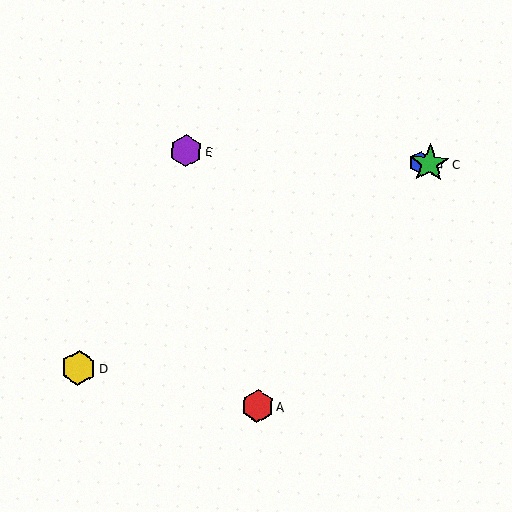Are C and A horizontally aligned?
No, C is at y≈163 and A is at y≈406.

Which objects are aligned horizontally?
Objects B, C, E are aligned horizontally.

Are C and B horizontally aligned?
Yes, both are at y≈163.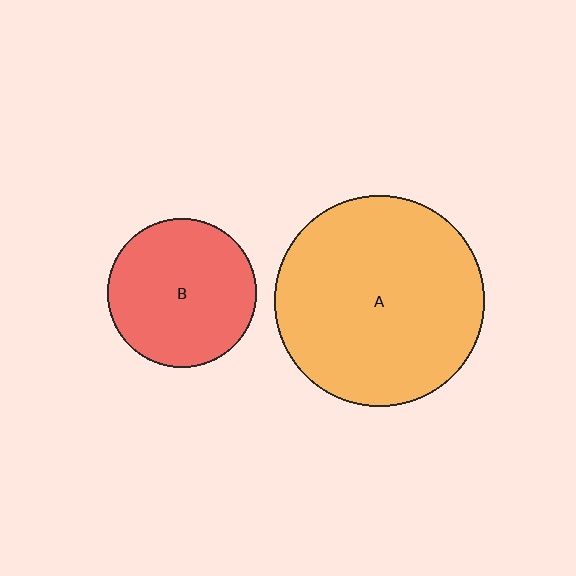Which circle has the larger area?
Circle A (orange).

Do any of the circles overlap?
No, none of the circles overlap.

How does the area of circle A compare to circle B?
Approximately 2.0 times.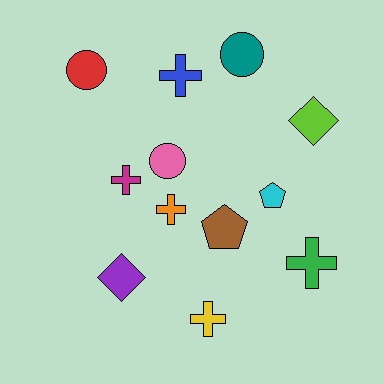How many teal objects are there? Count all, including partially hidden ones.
There is 1 teal object.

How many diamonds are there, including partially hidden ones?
There are 2 diamonds.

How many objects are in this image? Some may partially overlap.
There are 12 objects.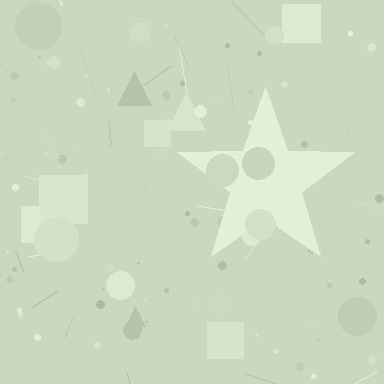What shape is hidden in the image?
A star is hidden in the image.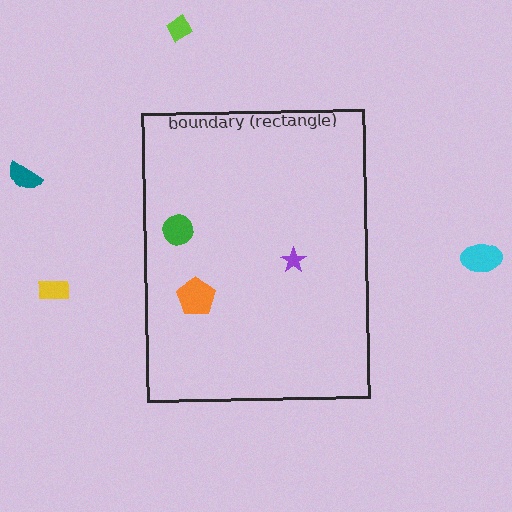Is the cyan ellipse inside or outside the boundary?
Outside.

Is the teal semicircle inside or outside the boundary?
Outside.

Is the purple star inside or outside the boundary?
Inside.